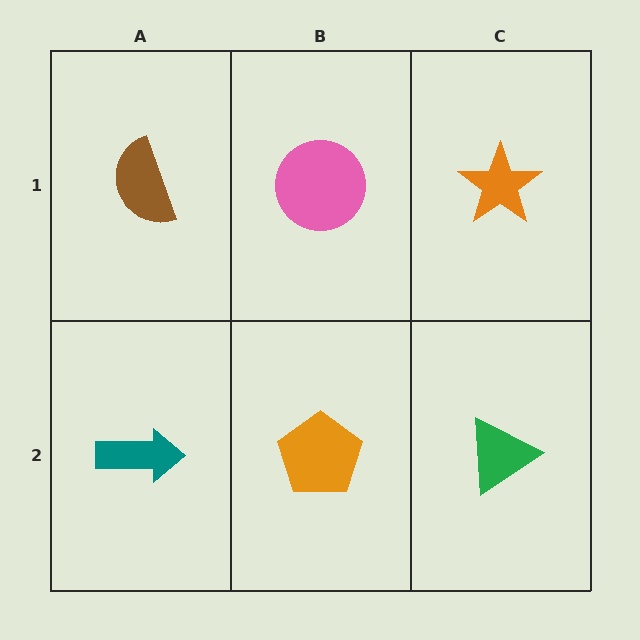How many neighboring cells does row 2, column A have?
2.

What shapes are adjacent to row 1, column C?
A green triangle (row 2, column C), a pink circle (row 1, column B).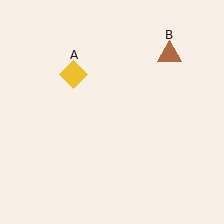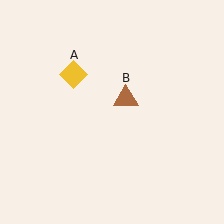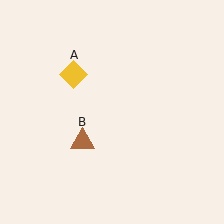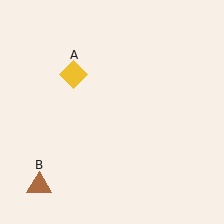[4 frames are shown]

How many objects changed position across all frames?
1 object changed position: brown triangle (object B).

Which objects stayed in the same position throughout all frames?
Yellow diamond (object A) remained stationary.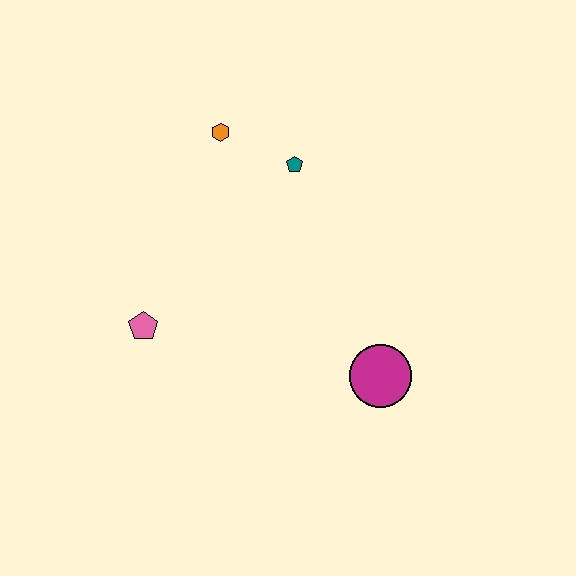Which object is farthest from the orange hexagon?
The magenta circle is farthest from the orange hexagon.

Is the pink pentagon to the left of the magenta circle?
Yes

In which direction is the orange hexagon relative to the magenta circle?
The orange hexagon is above the magenta circle.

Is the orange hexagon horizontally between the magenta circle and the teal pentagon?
No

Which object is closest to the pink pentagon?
The orange hexagon is closest to the pink pentagon.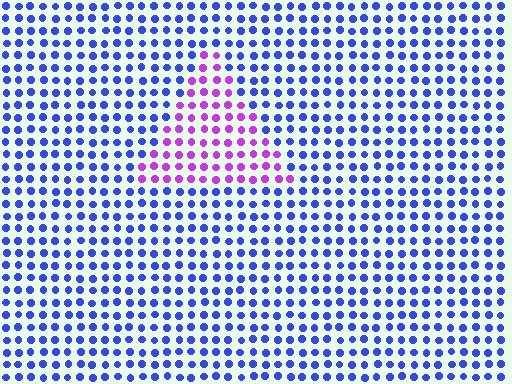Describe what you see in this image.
The image is filled with small blue elements in a uniform arrangement. A triangle-shaped region is visible where the elements are tinted to a slightly different hue, forming a subtle color boundary.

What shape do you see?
I see a triangle.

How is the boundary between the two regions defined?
The boundary is defined purely by a slight shift in hue (about 57 degrees). Spacing, size, and orientation are identical on both sides.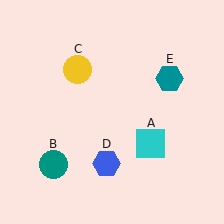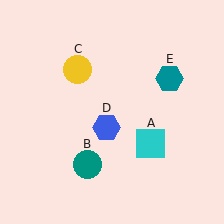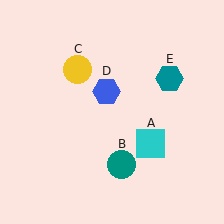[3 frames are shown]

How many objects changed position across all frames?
2 objects changed position: teal circle (object B), blue hexagon (object D).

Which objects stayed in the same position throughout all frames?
Cyan square (object A) and yellow circle (object C) and teal hexagon (object E) remained stationary.